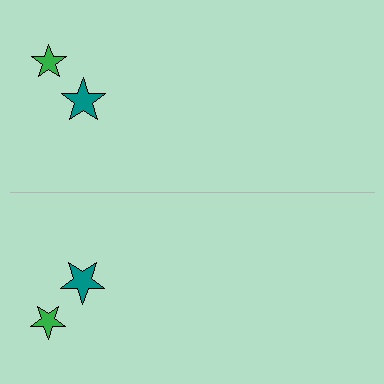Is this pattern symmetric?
Yes, this pattern has bilateral (reflection) symmetry.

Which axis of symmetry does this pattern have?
The pattern has a horizontal axis of symmetry running through the center of the image.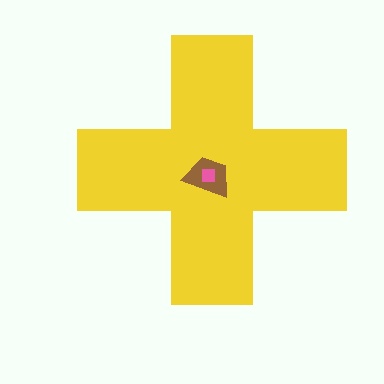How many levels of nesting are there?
3.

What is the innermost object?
The pink square.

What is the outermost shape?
The yellow cross.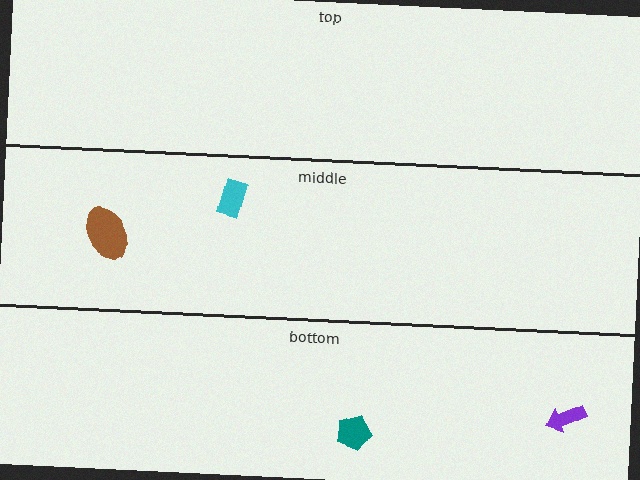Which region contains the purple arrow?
The bottom region.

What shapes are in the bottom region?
The teal pentagon, the purple arrow.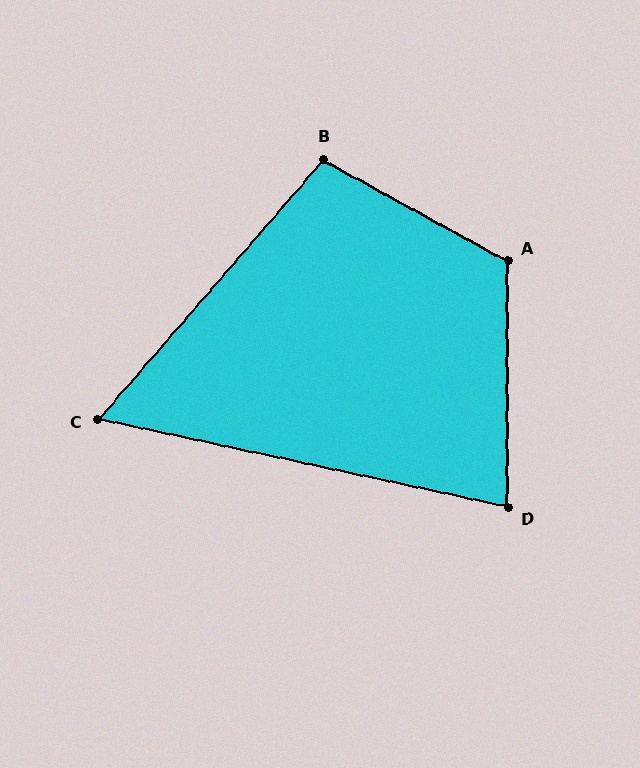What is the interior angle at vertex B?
Approximately 102 degrees (obtuse).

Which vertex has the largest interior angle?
A, at approximately 119 degrees.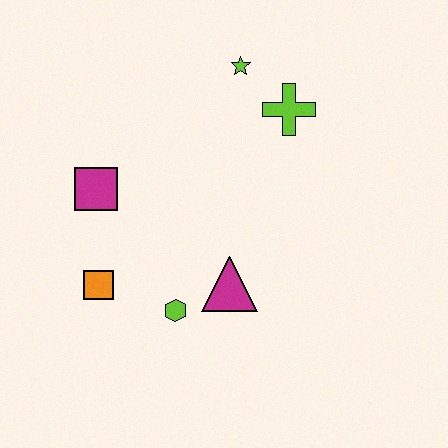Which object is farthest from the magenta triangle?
The lime star is farthest from the magenta triangle.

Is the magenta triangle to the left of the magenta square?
No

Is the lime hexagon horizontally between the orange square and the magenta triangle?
Yes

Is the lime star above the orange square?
Yes